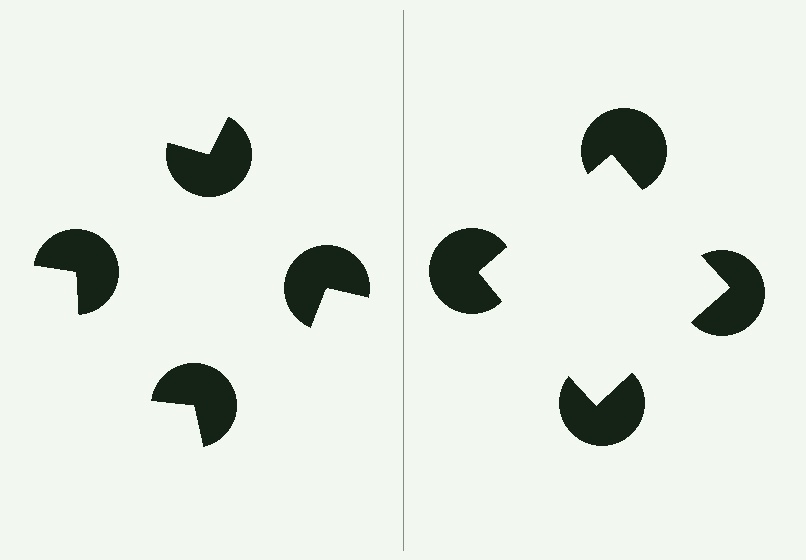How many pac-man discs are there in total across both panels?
8 — 4 on each side.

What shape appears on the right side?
An illusory square.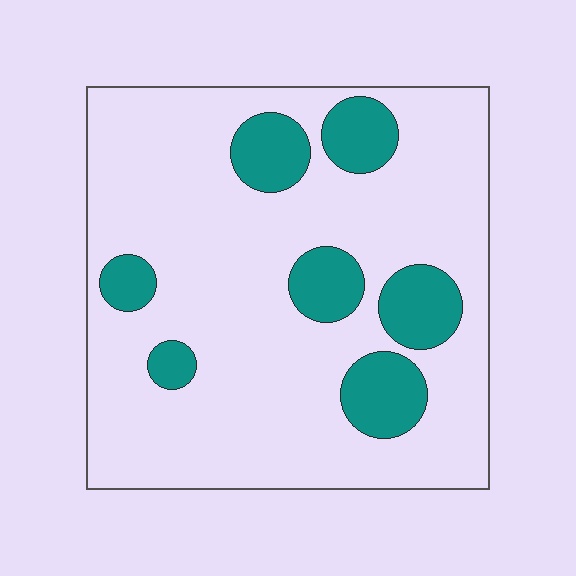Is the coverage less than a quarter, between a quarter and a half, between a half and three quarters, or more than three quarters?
Less than a quarter.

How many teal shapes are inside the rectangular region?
7.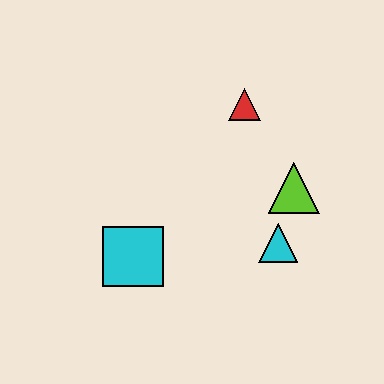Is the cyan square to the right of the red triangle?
No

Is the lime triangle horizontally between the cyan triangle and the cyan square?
No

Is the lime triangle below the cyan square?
No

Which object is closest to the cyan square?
The cyan triangle is closest to the cyan square.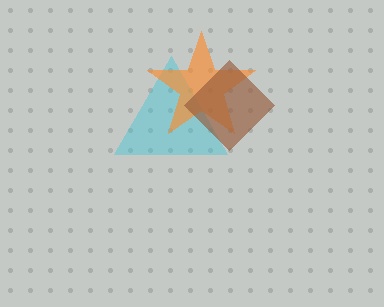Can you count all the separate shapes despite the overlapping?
Yes, there are 3 separate shapes.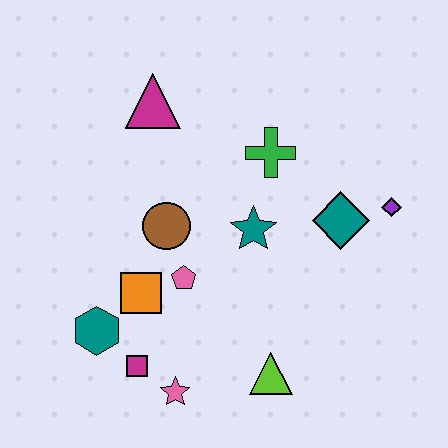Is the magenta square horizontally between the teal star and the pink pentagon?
No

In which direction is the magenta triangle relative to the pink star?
The magenta triangle is above the pink star.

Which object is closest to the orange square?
The pink pentagon is closest to the orange square.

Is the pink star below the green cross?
Yes